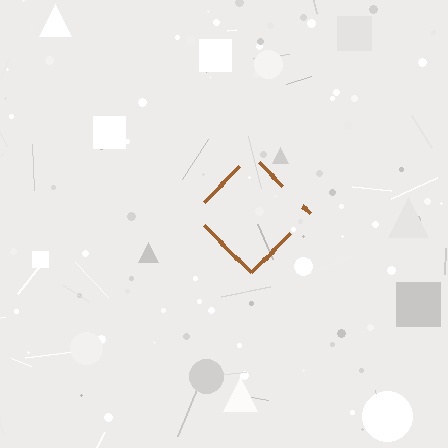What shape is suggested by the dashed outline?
The dashed outline suggests a diamond.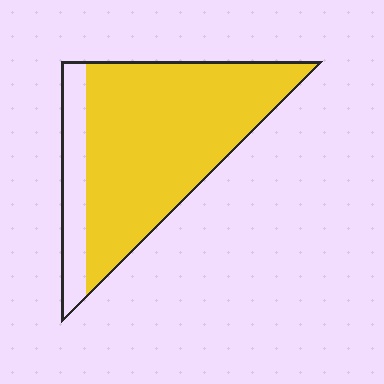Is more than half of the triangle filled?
Yes.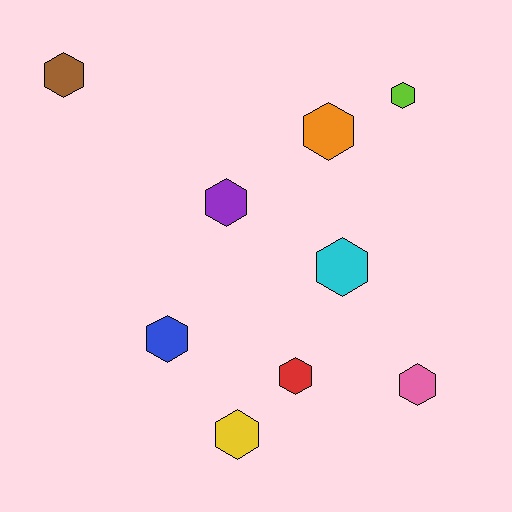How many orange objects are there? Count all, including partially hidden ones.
There is 1 orange object.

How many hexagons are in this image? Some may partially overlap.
There are 9 hexagons.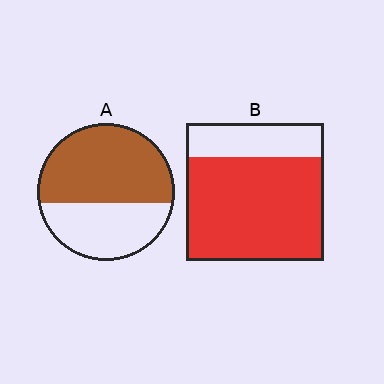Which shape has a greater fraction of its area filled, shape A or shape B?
Shape B.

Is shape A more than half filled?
Yes.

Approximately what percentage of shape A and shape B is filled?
A is approximately 60% and B is approximately 75%.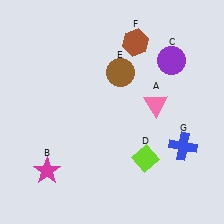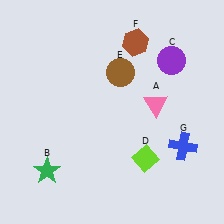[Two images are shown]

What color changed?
The star (B) changed from magenta in Image 1 to green in Image 2.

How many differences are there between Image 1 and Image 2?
There is 1 difference between the two images.